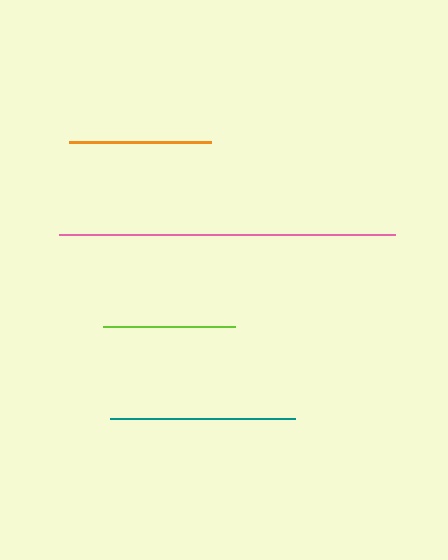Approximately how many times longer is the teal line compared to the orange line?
The teal line is approximately 1.3 times the length of the orange line.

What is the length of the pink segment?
The pink segment is approximately 336 pixels long.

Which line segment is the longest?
The pink line is the longest at approximately 336 pixels.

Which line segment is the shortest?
The lime line is the shortest at approximately 131 pixels.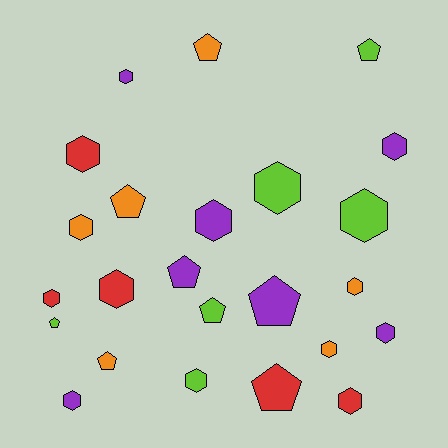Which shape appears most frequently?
Hexagon, with 15 objects.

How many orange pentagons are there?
There are 3 orange pentagons.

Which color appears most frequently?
Purple, with 7 objects.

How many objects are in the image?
There are 24 objects.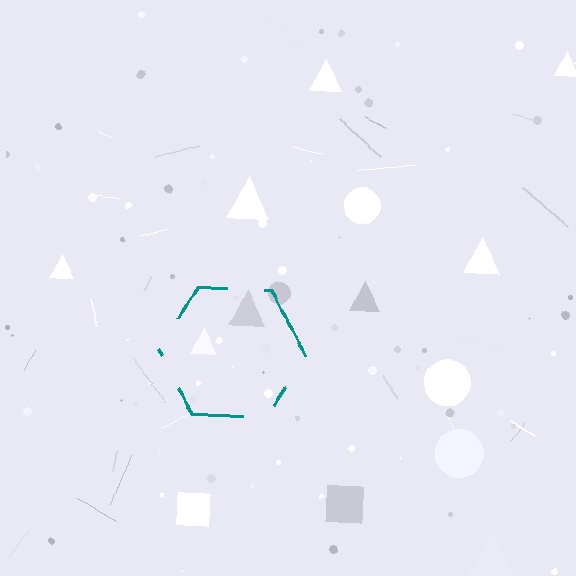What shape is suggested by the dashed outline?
The dashed outline suggests a hexagon.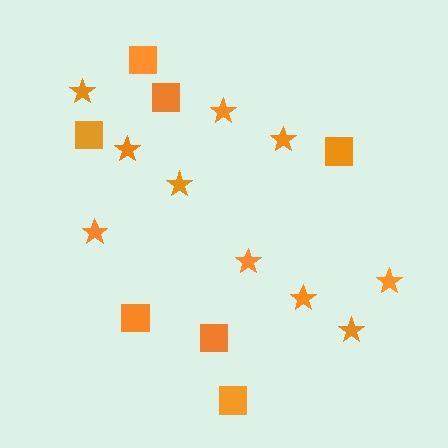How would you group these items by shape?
There are 2 groups: one group of stars (10) and one group of squares (7).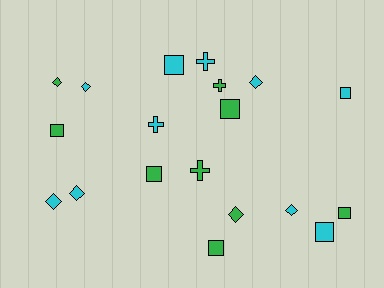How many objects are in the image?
There are 19 objects.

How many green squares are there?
There are 5 green squares.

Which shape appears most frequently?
Square, with 8 objects.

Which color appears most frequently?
Cyan, with 10 objects.